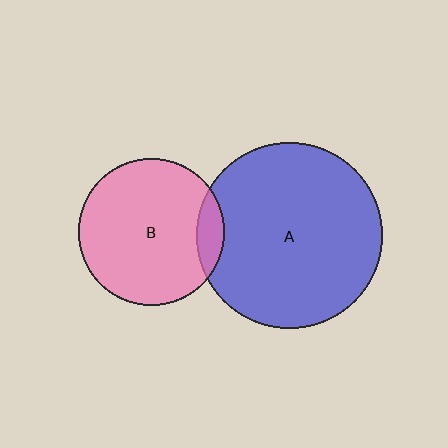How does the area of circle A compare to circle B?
Approximately 1.6 times.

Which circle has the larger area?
Circle A (blue).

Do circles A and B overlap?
Yes.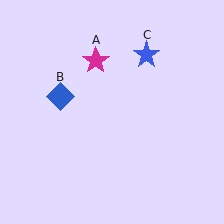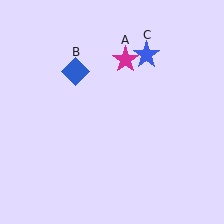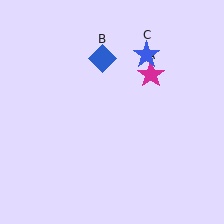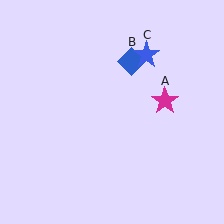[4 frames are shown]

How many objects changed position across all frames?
2 objects changed position: magenta star (object A), blue diamond (object B).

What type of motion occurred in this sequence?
The magenta star (object A), blue diamond (object B) rotated clockwise around the center of the scene.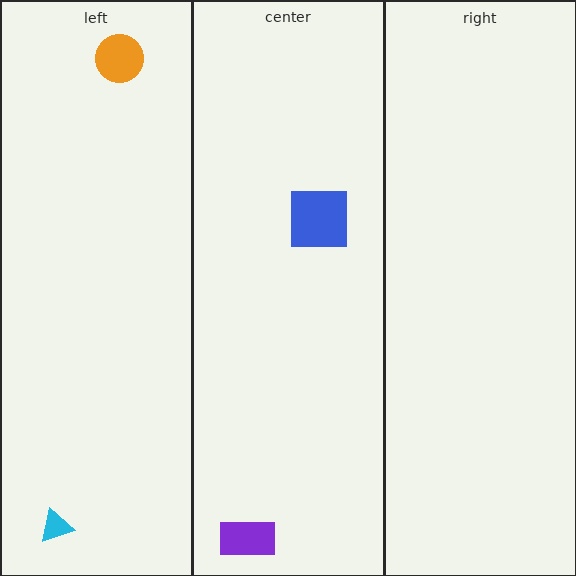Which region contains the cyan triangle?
The left region.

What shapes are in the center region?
The blue square, the purple rectangle.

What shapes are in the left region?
The cyan triangle, the orange circle.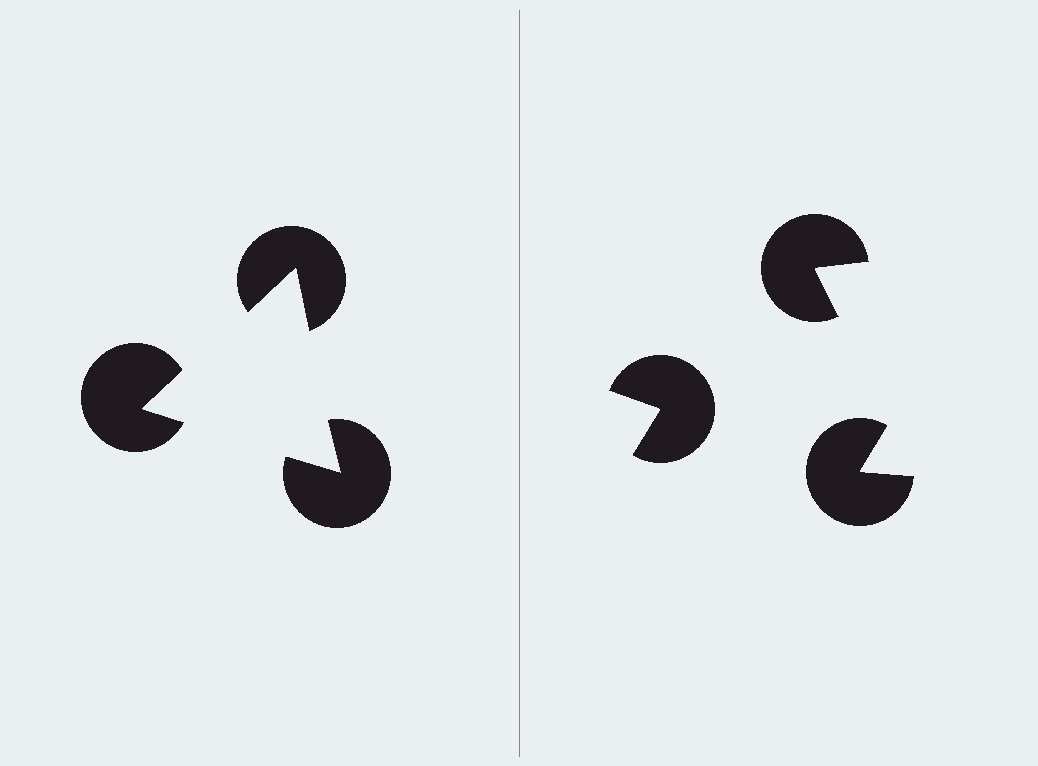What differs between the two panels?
The pac-man discs are positioned identically on both sides; only the wedge orientations differ. On the left they align to a triangle; on the right they are misaligned.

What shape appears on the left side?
An illusory triangle.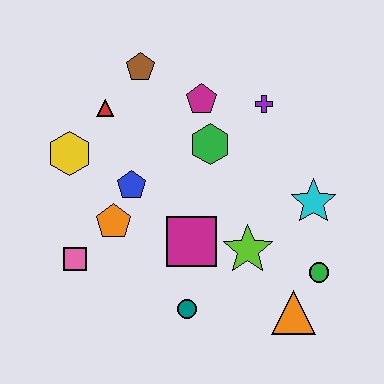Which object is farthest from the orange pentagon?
The green circle is farthest from the orange pentagon.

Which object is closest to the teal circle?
The magenta square is closest to the teal circle.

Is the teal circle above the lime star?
No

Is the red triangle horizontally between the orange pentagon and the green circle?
No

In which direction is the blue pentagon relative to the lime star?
The blue pentagon is to the left of the lime star.